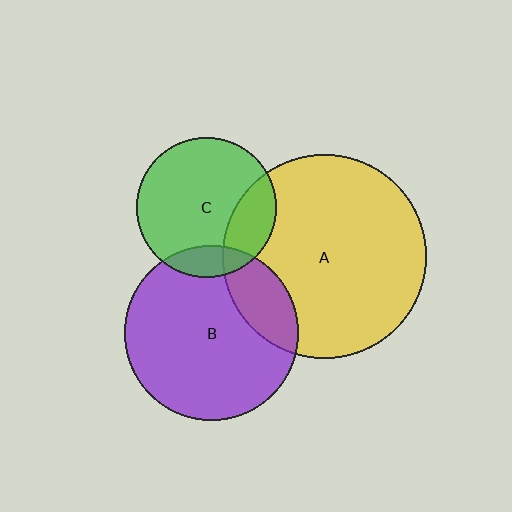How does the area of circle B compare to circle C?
Approximately 1.6 times.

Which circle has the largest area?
Circle A (yellow).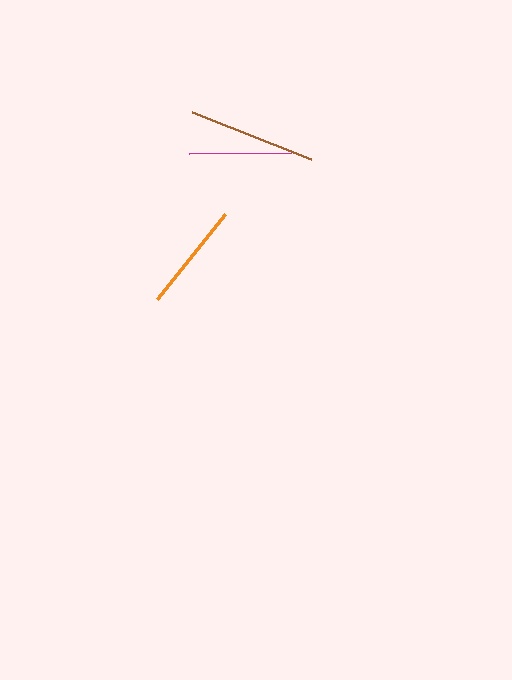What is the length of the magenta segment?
The magenta segment is approximately 102 pixels long.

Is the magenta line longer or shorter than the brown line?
The brown line is longer than the magenta line.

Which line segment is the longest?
The brown line is the longest at approximately 128 pixels.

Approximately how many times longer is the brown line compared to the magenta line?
The brown line is approximately 1.3 times the length of the magenta line.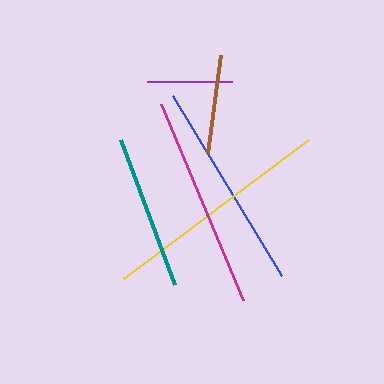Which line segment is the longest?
The yellow line is the longest at approximately 231 pixels.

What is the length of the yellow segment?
The yellow segment is approximately 231 pixels long.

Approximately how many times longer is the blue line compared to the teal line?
The blue line is approximately 1.4 times the length of the teal line.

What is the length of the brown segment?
The brown segment is approximately 99 pixels long.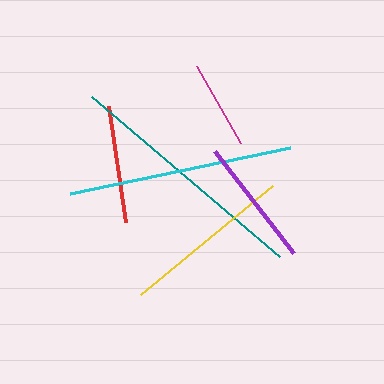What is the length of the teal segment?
The teal segment is approximately 247 pixels long.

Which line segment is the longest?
The teal line is the longest at approximately 247 pixels.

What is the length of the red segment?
The red segment is approximately 117 pixels long.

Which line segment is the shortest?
The magenta line is the shortest at approximately 89 pixels.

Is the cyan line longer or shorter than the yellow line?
The cyan line is longer than the yellow line.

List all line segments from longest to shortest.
From longest to shortest: teal, cyan, yellow, purple, red, magenta.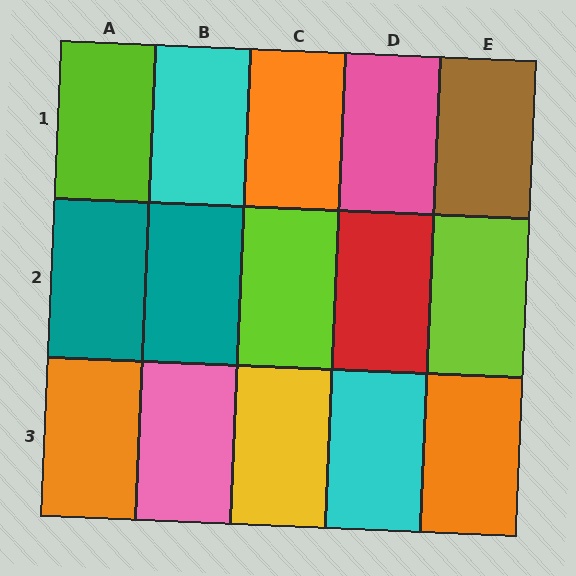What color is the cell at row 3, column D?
Cyan.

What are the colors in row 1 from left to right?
Lime, cyan, orange, pink, brown.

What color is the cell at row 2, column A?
Teal.